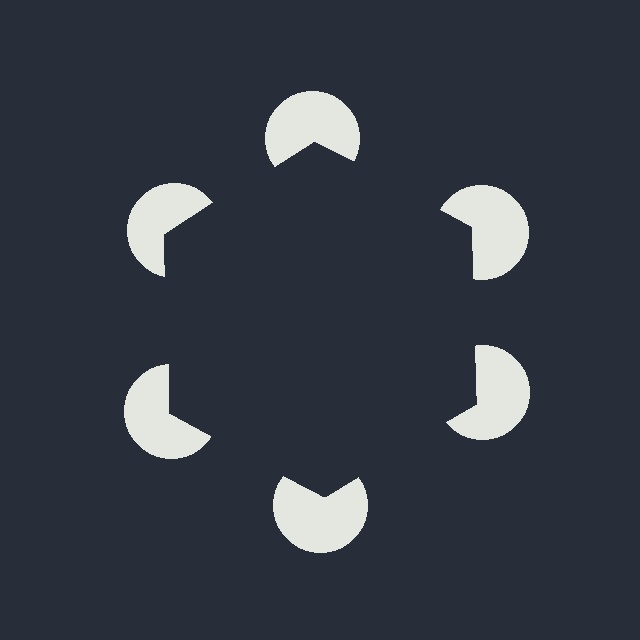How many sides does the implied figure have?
6 sides.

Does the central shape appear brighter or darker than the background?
It typically appears slightly darker than the background, even though no actual brightness change is drawn.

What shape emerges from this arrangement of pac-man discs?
An illusory hexagon — its edges are inferred from the aligned wedge cuts in the pac-man discs, not physically drawn.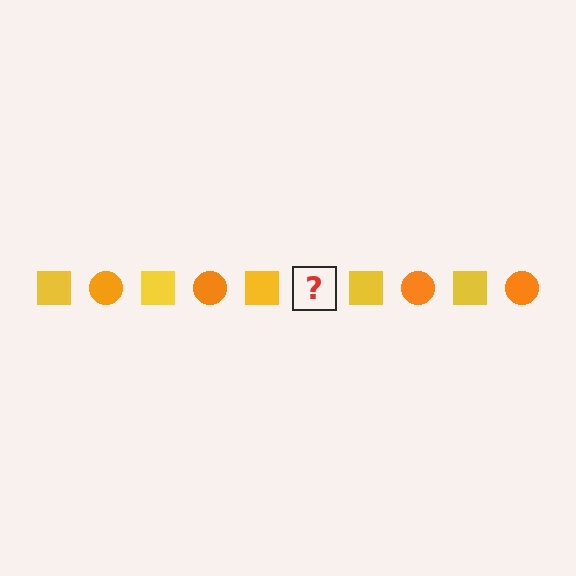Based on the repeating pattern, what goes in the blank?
The blank should be an orange circle.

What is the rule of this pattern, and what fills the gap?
The rule is that the pattern alternates between yellow square and orange circle. The gap should be filled with an orange circle.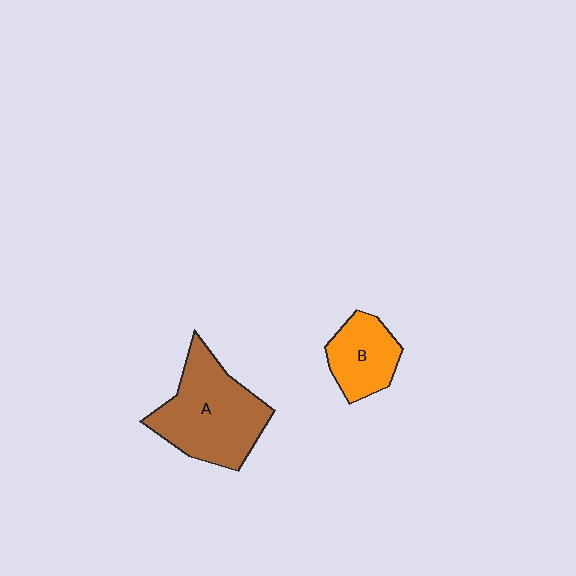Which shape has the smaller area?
Shape B (orange).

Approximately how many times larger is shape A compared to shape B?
Approximately 1.9 times.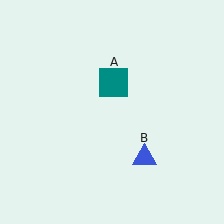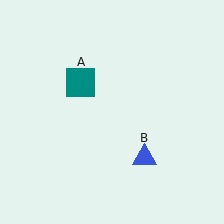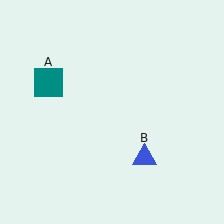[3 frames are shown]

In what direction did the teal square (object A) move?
The teal square (object A) moved left.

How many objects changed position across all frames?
1 object changed position: teal square (object A).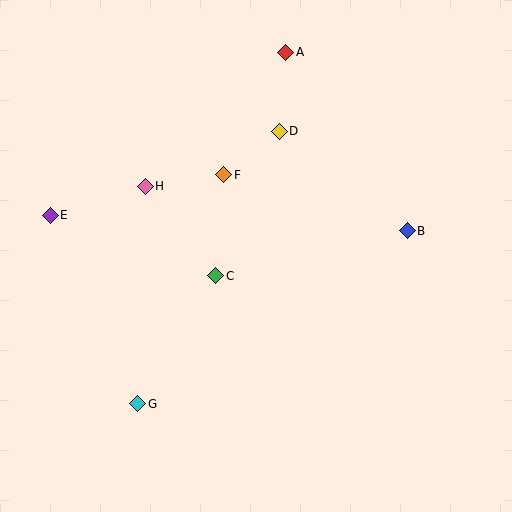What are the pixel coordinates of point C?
Point C is at (216, 276).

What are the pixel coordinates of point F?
Point F is at (224, 175).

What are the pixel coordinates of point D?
Point D is at (279, 131).